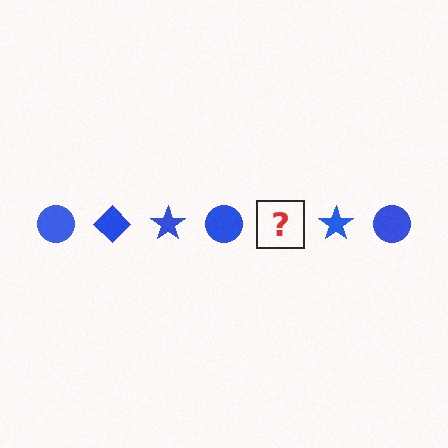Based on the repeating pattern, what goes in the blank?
The blank should be a blue diamond.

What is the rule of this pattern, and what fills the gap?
The rule is that the pattern cycles through circle, diamond, star shapes in blue. The gap should be filled with a blue diamond.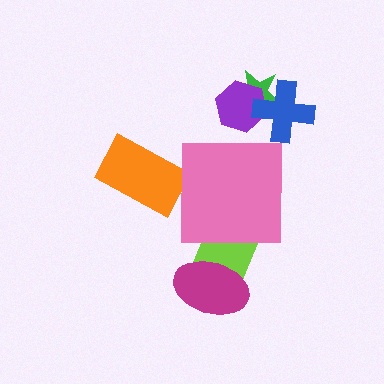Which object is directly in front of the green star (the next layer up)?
The purple hexagon is directly in front of the green star.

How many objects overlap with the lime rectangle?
2 objects overlap with the lime rectangle.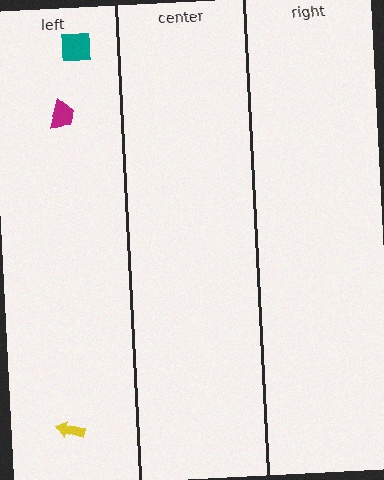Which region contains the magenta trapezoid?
The left region.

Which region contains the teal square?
The left region.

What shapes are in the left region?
The yellow arrow, the magenta trapezoid, the teal square.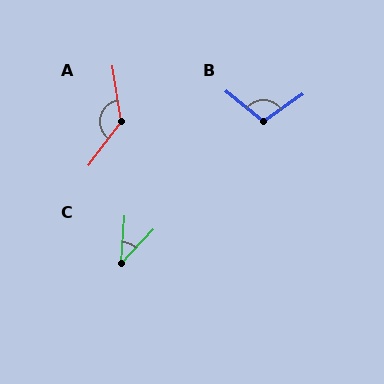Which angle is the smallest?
C, at approximately 39 degrees.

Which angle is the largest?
A, at approximately 135 degrees.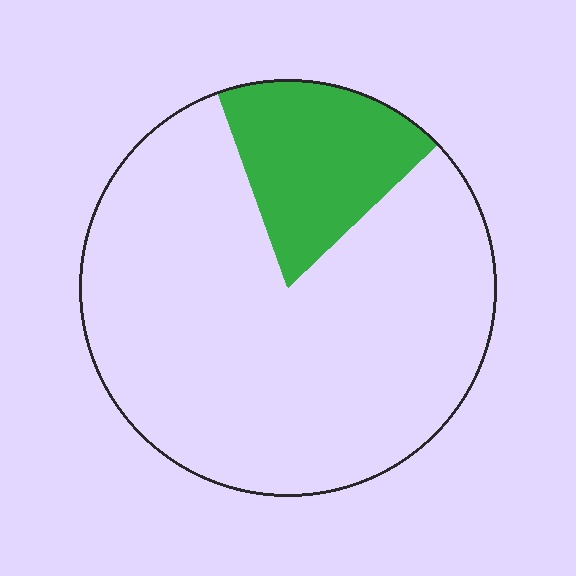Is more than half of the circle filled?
No.